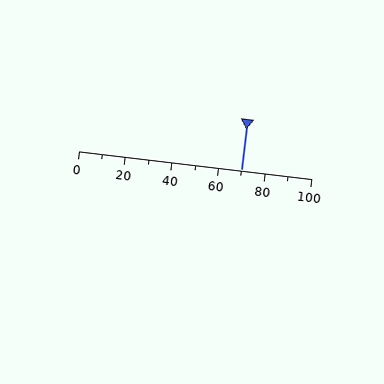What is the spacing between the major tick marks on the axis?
The major ticks are spaced 20 apart.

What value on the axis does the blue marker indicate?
The marker indicates approximately 70.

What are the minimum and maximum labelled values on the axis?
The axis runs from 0 to 100.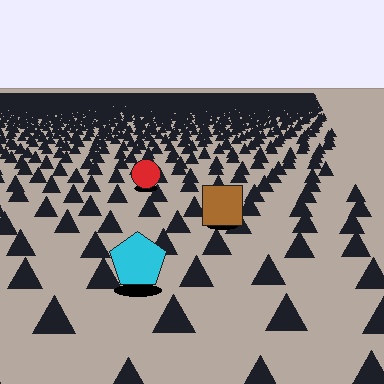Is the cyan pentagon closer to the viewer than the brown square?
Yes. The cyan pentagon is closer — you can tell from the texture gradient: the ground texture is coarser near it.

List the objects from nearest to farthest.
From nearest to farthest: the cyan pentagon, the brown square, the red circle.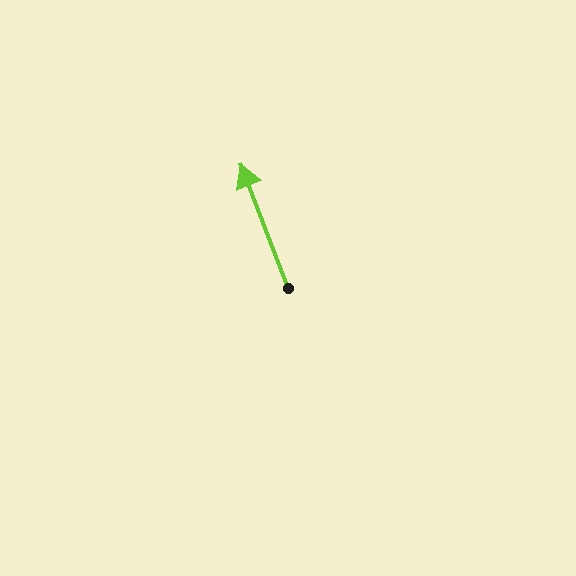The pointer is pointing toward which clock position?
Roughly 11 o'clock.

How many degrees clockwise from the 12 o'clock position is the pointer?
Approximately 339 degrees.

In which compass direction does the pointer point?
North.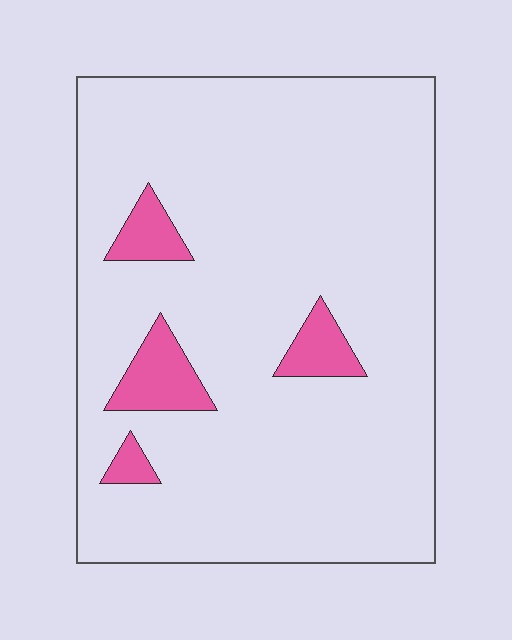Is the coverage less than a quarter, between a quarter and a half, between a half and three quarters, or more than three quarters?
Less than a quarter.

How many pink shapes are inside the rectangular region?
4.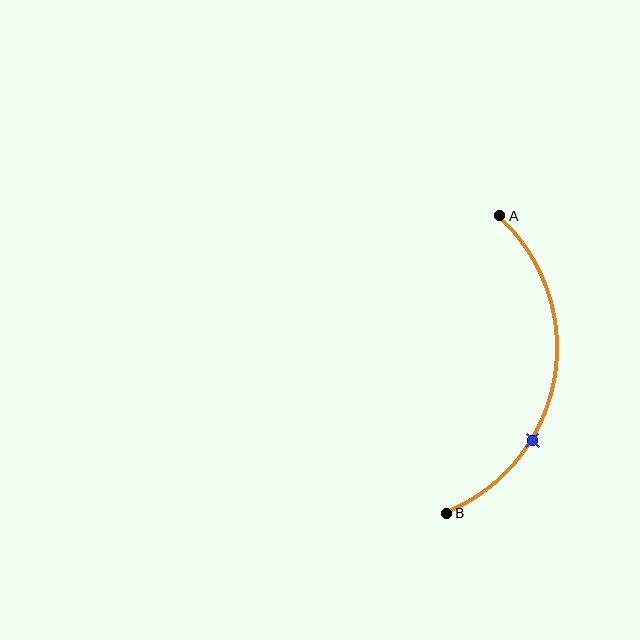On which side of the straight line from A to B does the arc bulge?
The arc bulges to the right of the straight line connecting A and B.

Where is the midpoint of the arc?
The arc midpoint is the point on the curve farthest from the straight line joining A and B. It sits to the right of that line.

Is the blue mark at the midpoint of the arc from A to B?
No. The blue mark lies on the arc but is closer to endpoint B. The arc midpoint would be at the point on the curve equidistant along the arc from both A and B.